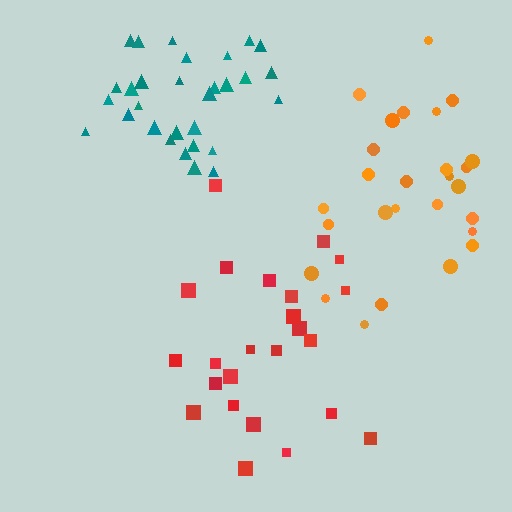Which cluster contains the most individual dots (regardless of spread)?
Teal (30).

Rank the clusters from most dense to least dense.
teal, red, orange.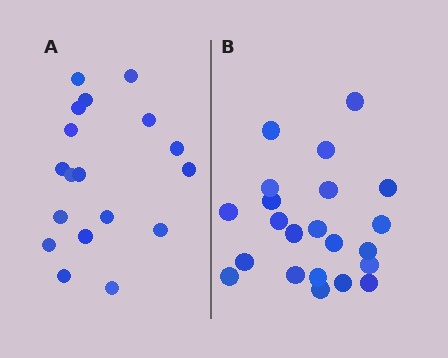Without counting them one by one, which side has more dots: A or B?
Region B (the right region) has more dots.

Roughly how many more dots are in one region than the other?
Region B has about 4 more dots than region A.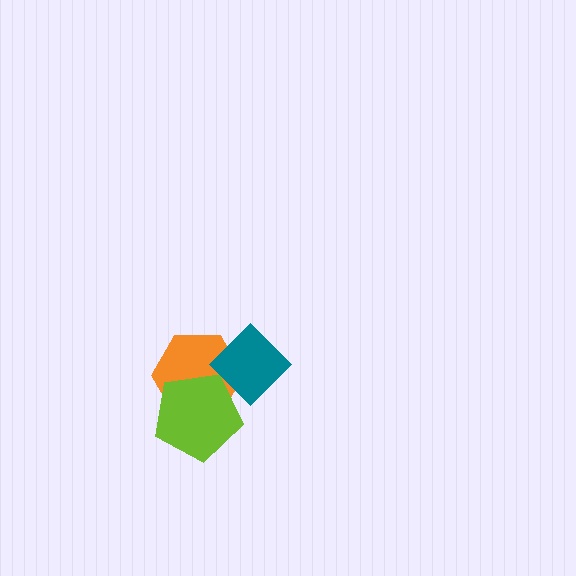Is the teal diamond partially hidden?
No, no other shape covers it.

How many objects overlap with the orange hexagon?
2 objects overlap with the orange hexagon.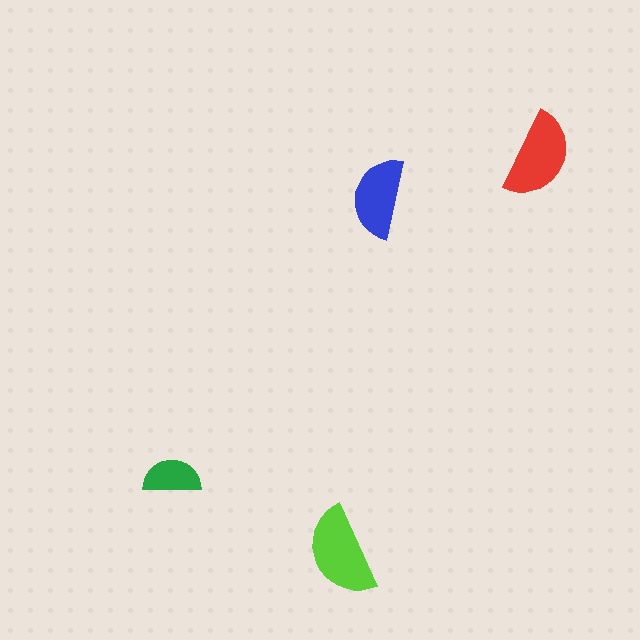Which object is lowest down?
The lime semicircle is bottommost.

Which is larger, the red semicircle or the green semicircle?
The red one.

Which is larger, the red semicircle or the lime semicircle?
The lime one.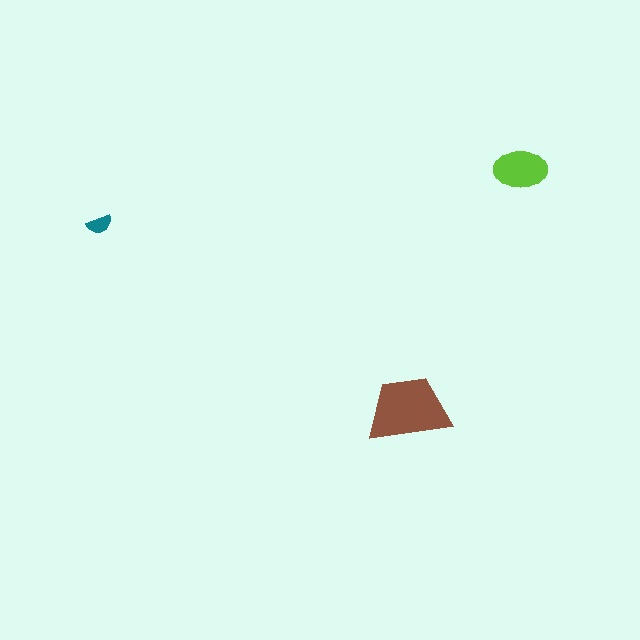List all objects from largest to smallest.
The brown trapezoid, the lime ellipse, the teal semicircle.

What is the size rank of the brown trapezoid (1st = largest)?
1st.